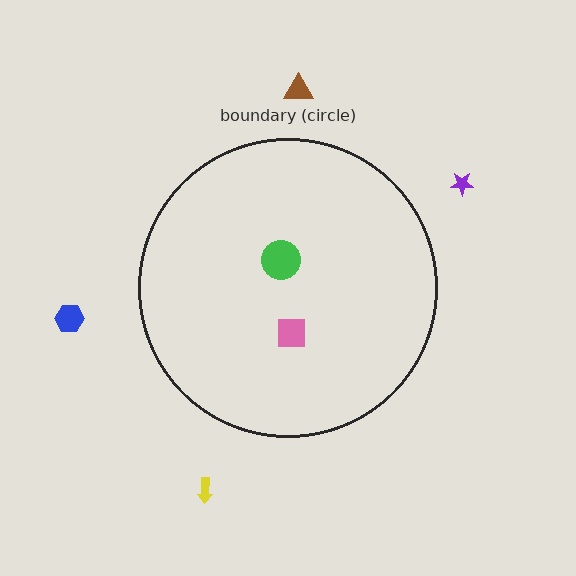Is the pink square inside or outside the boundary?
Inside.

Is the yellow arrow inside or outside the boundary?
Outside.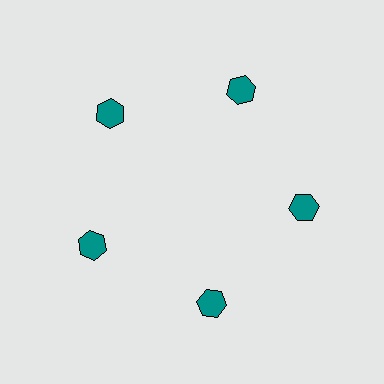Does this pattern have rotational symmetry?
Yes, this pattern has 5-fold rotational symmetry. It looks the same after rotating 72 degrees around the center.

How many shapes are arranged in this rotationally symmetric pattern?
There are 5 shapes, arranged in 5 groups of 1.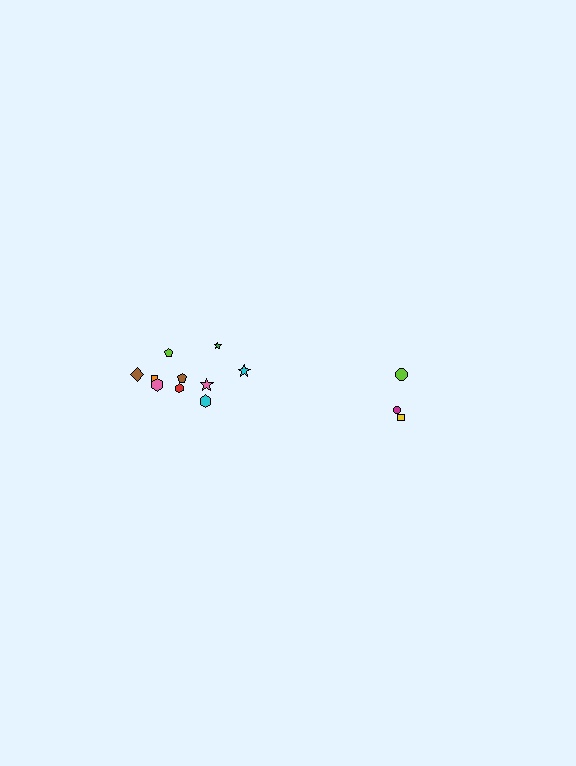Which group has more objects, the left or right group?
The left group.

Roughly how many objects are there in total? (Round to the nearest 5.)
Roughly 15 objects in total.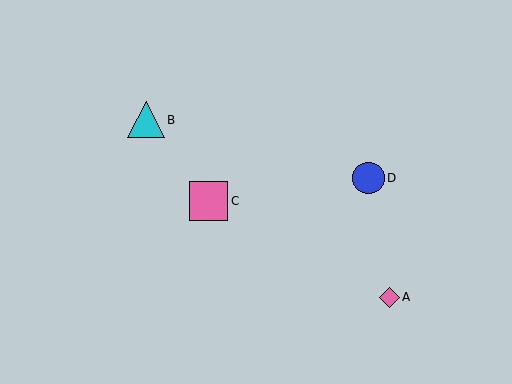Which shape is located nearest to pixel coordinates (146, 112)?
The cyan triangle (labeled B) at (146, 120) is nearest to that location.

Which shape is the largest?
The pink square (labeled C) is the largest.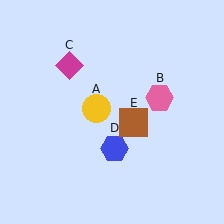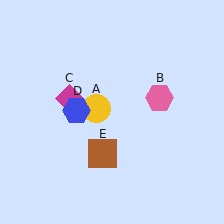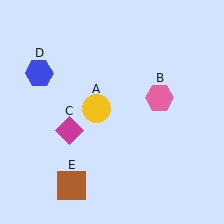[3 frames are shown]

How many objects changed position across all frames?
3 objects changed position: magenta diamond (object C), blue hexagon (object D), brown square (object E).